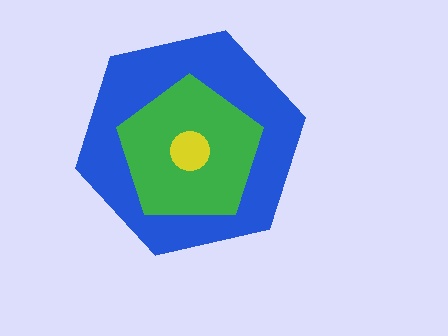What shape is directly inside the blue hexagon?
The green pentagon.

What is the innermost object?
The yellow circle.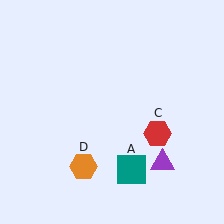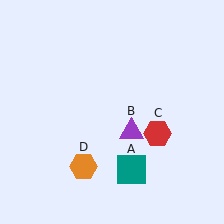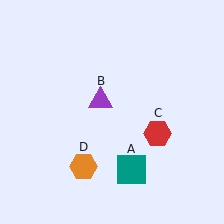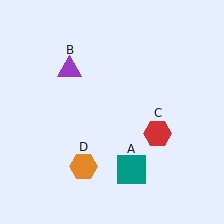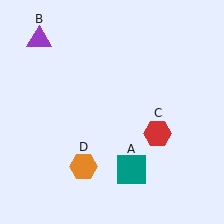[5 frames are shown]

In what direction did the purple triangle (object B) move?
The purple triangle (object B) moved up and to the left.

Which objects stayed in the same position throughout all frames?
Teal square (object A) and red hexagon (object C) and orange hexagon (object D) remained stationary.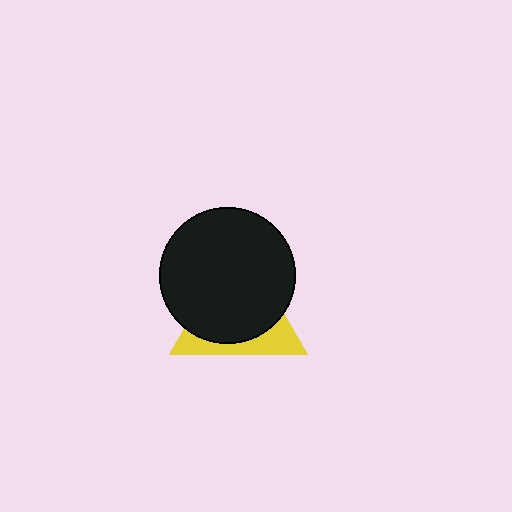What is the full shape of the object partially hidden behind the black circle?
The partially hidden object is a yellow triangle.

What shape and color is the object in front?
The object in front is a black circle.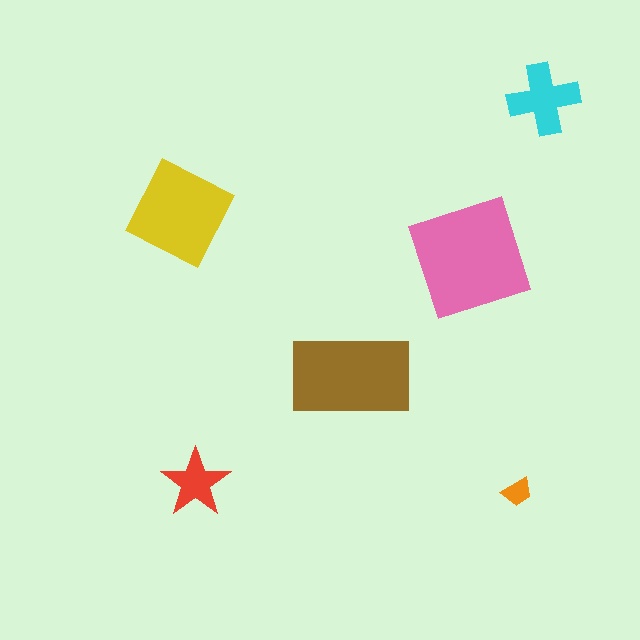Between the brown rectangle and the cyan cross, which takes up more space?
The brown rectangle.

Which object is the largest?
The pink square.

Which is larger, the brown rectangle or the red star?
The brown rectangle.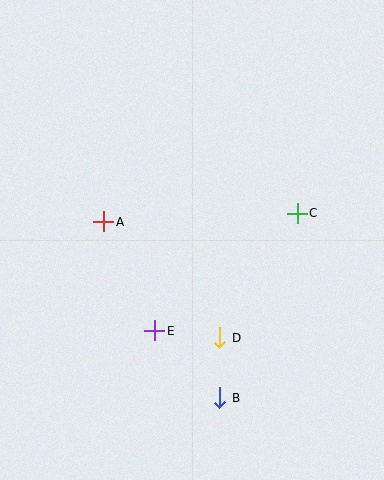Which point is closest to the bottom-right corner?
Point B is closest to the bottom-right corner.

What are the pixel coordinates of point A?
Point A is at (104, 222).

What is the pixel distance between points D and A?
The distance between D and A is 164 pixels.